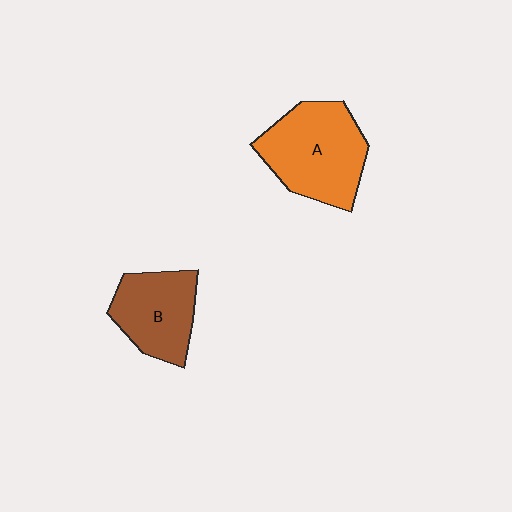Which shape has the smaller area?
Shape B (brown).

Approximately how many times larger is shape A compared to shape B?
Approximately 1.4 times.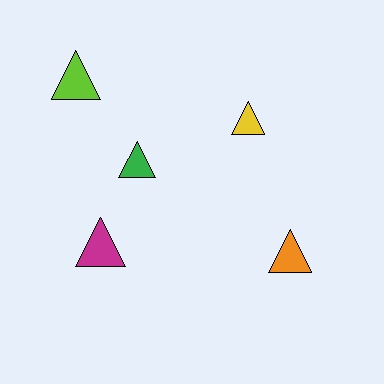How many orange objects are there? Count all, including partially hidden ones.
There is 1 orange object.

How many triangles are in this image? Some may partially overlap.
There are 5 triangles.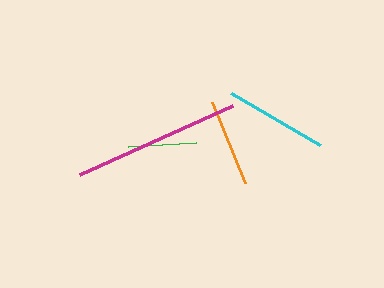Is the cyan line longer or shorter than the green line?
The cyan line is longer than the green line.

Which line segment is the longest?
The magenta line is the longest at approximately 168 pixels.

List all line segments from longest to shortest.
From longest to shortest: magenta, cyan, orange, green.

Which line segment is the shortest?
The green line is the shortest at approximately 68 pixels.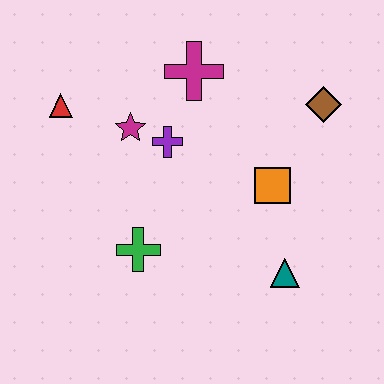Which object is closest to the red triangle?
The magenta star is closest to the red triangle.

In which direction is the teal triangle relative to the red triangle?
The teal triangle is to the right of the red triangle.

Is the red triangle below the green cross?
No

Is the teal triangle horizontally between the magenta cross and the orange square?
No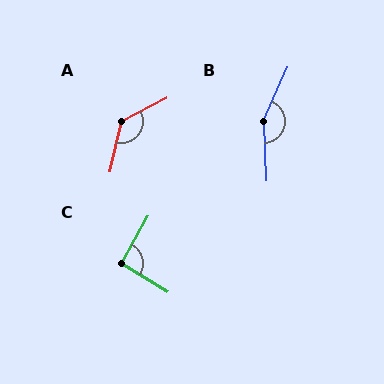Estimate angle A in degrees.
Approximately 130 degrees.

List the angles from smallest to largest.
C (93°), A (130°), B (154°).